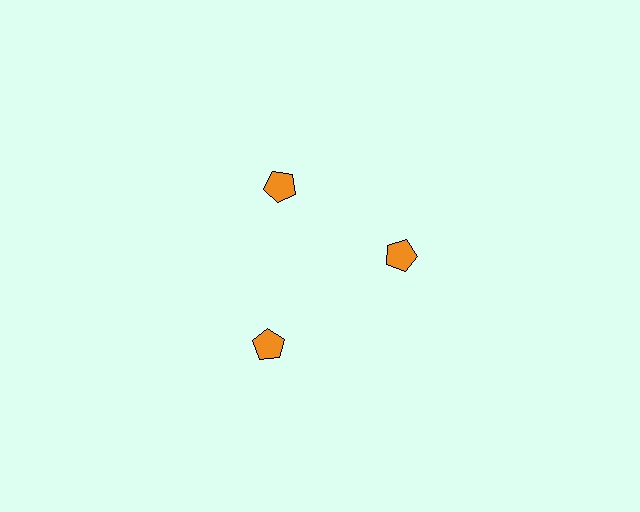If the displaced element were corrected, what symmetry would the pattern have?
It would have 3-fold rotational symmetry — the pattern would map onto itself every 120 degrees.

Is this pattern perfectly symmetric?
No. The 3 orange pentagons are arranged in a ring, but one element near the 7 o'clock position is pushed outward from the center, breaking the 3-fold rotational symmetry.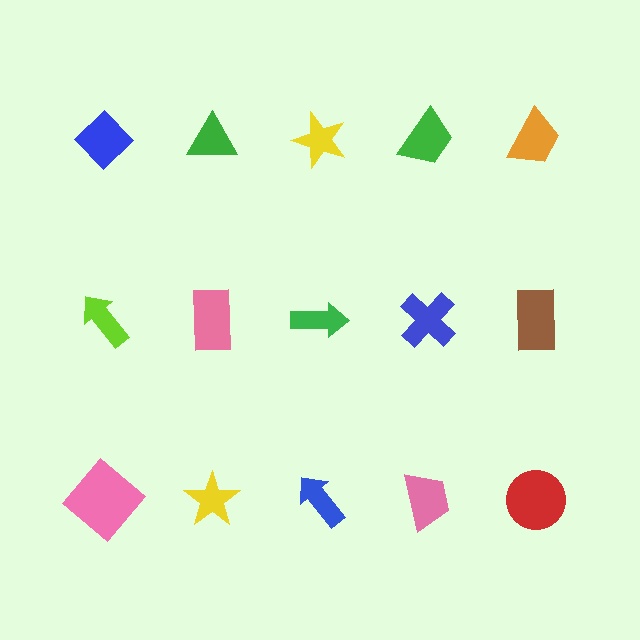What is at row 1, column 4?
A green trapezoid.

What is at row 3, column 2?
A yellow star.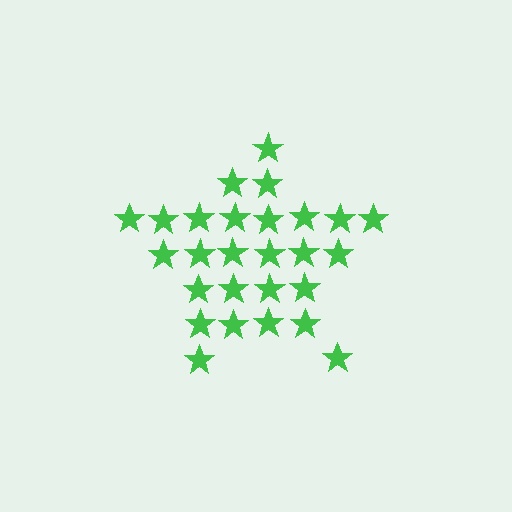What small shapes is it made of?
It is made of small stars.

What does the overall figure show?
The overall figure shows a star.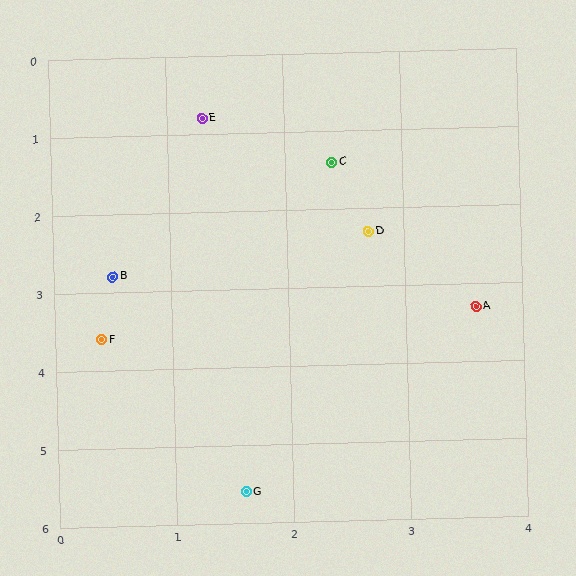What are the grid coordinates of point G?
Point G is at approximately (1.6, 5.6).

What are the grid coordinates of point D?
Point D is at approximately (2.7, 2.3).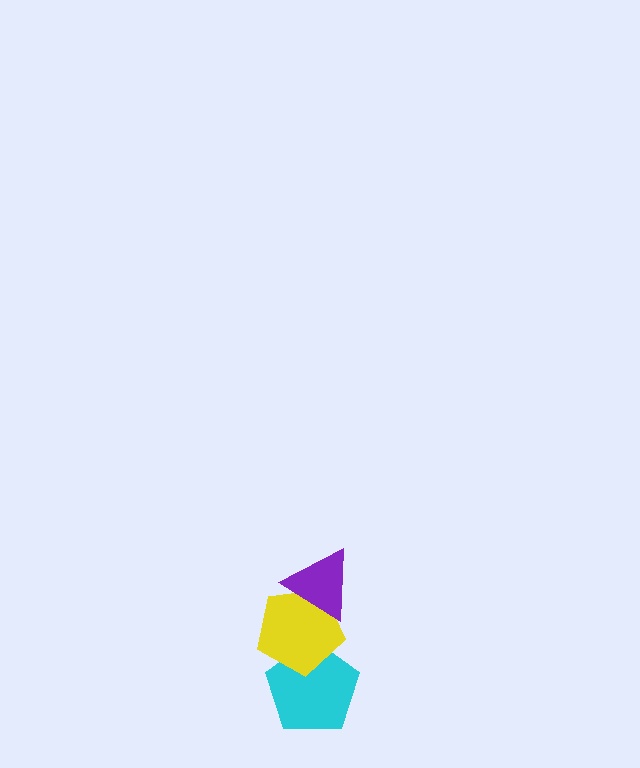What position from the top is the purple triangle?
The purple triangle is 1st from the top.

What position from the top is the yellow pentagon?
The yellow pentagon is 2nd from the top.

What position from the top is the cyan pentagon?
The cyan pentagon is 3rd from the top.